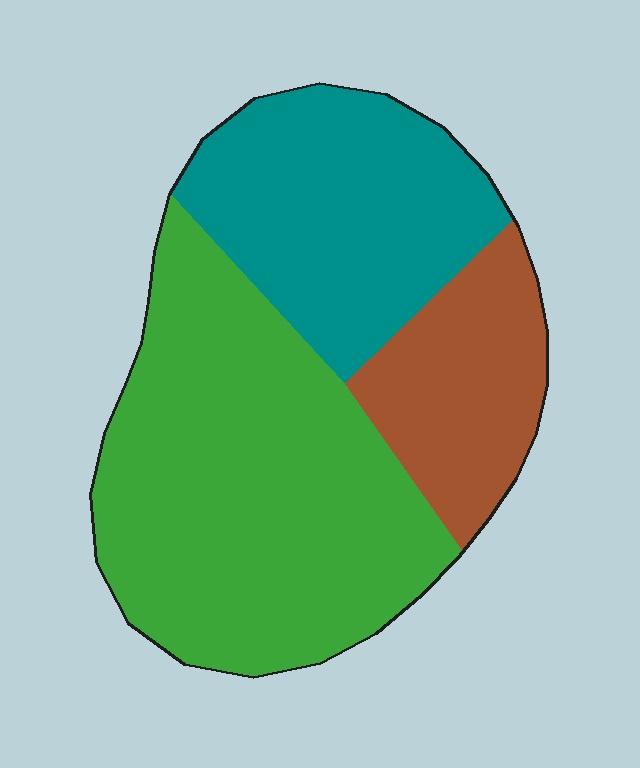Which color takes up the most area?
Green, at roughly 50%.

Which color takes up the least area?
Brown, at roughly 20%.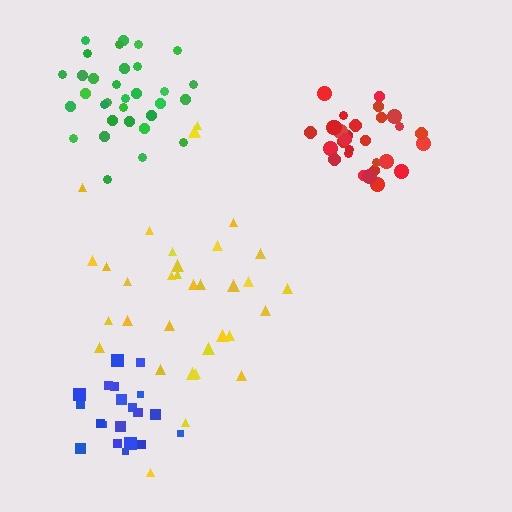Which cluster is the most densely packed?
Red.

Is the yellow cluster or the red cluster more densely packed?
Red.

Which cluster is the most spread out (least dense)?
Yellow.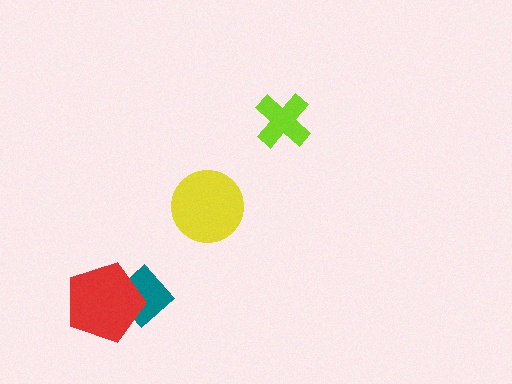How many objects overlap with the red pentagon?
1 object overlaps with the red pentagon.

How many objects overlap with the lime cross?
0 objects overlap with the lime cross.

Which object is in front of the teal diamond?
The red pentagon is in front of the teal diamond.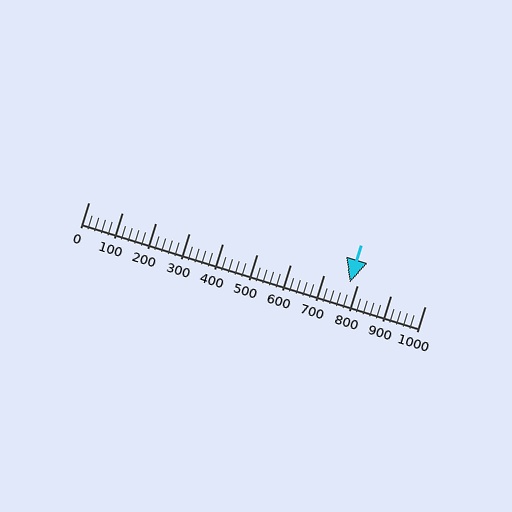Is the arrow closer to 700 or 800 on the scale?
The arrow is closer to 800.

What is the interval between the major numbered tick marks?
The major tick marks are spaced 100 units apart.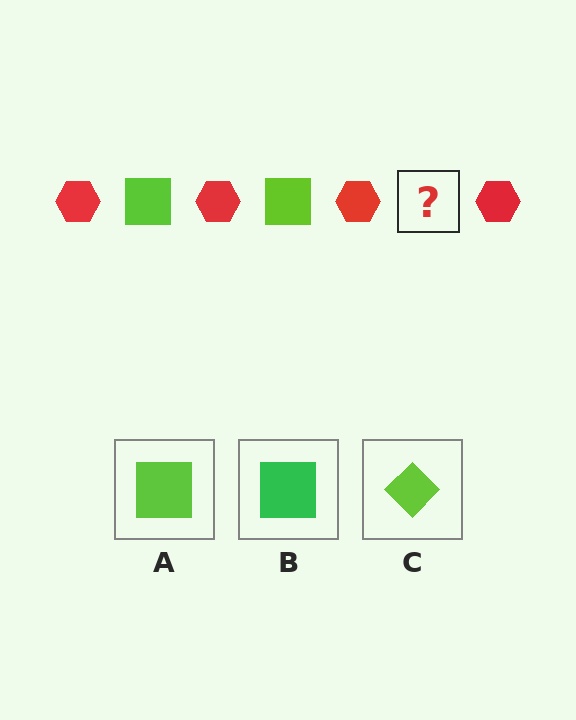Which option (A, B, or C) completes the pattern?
A.